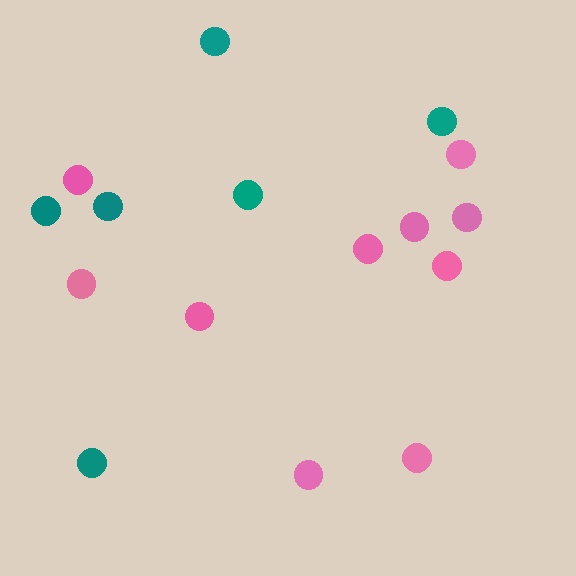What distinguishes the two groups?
There are 2 groups: one group of teal circles (6) and one group of pink circles (10).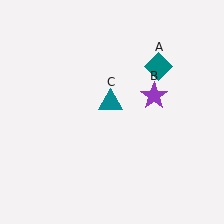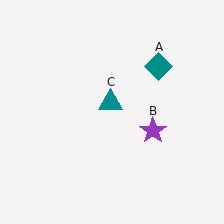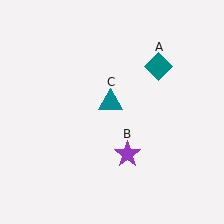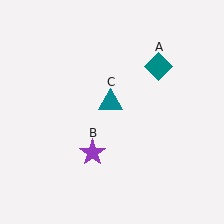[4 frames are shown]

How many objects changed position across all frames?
1 object changed position: purple star (object B).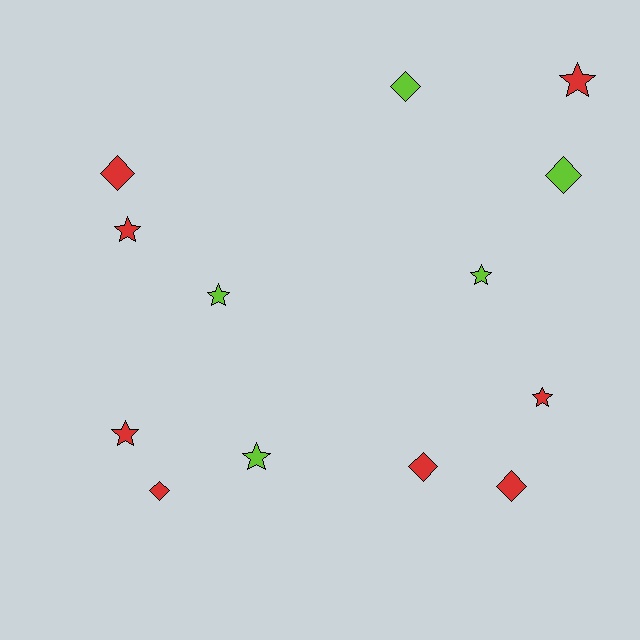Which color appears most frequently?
Red, with 8 objects.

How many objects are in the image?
There are 13 objects.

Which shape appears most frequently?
Star, with 7 objects.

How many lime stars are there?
There are 3 lime stars.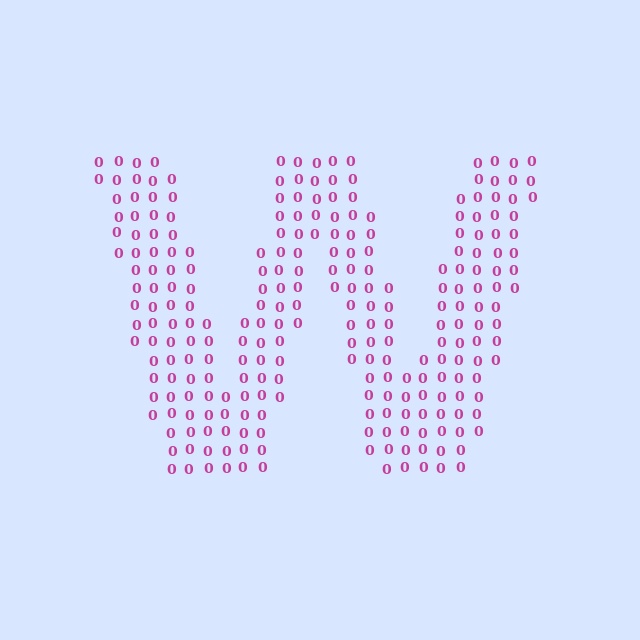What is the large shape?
The large shape is the letter W.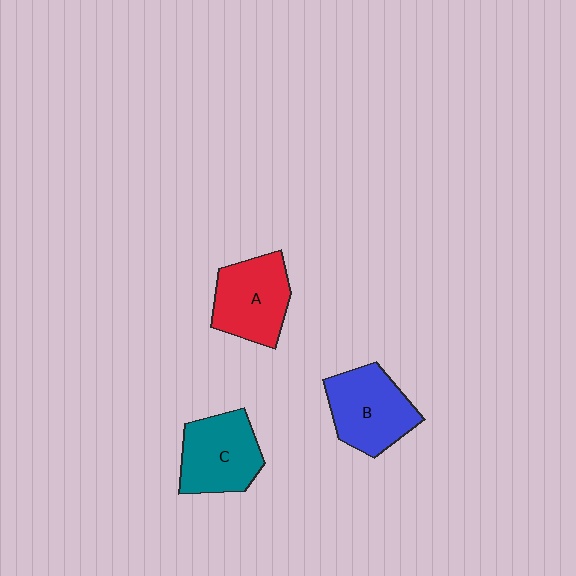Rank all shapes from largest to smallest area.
From largest to smallest: B (blue), C (teal), A (red).